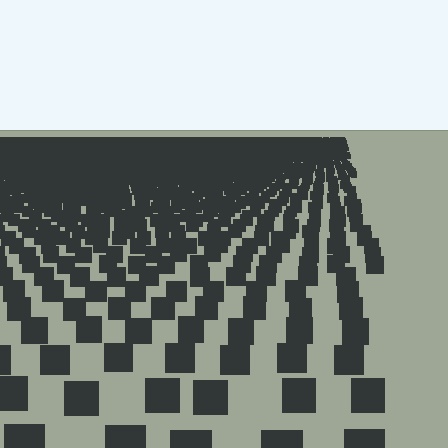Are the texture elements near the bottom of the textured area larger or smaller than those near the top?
Larger. Near the bottom, elements are closer to the viewer and appear at a bigger on-screen size.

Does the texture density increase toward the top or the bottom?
Density increases toward the top.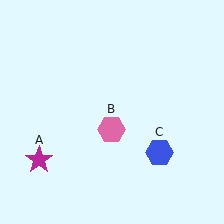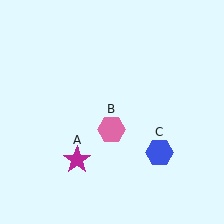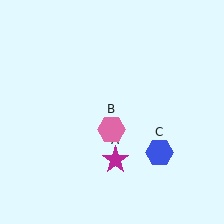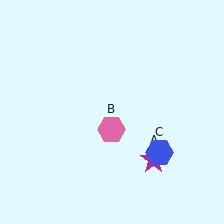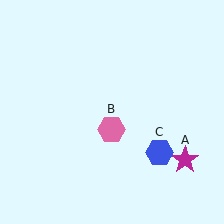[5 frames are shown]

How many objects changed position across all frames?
1 object changed position: magenta star (object A).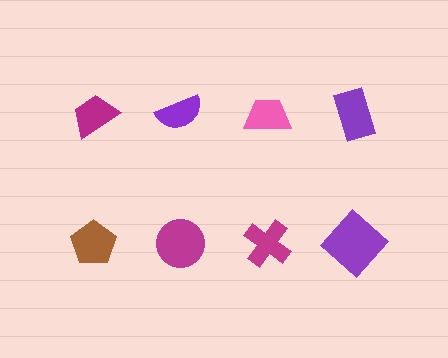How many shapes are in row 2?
4 shapes.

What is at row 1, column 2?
A purple semicircle.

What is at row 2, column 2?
A magenta circle.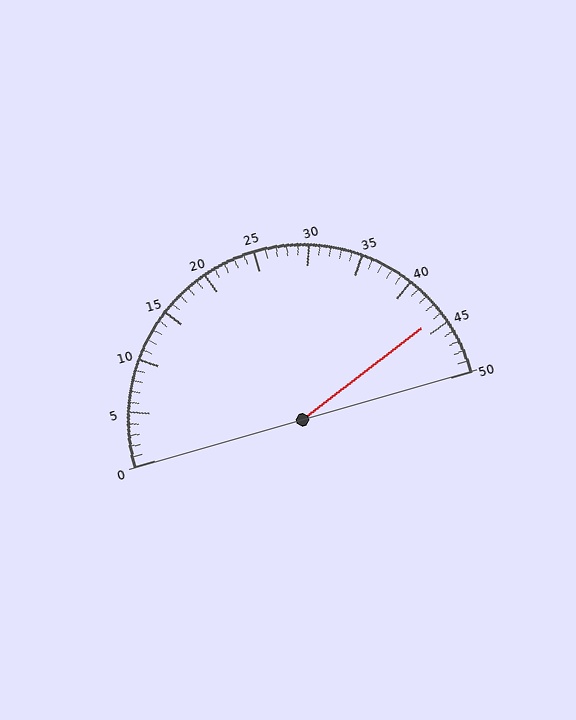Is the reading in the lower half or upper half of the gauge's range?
The reading is in the upper half of the range (0 to 50).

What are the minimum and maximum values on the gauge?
The gauge ranges from 0 to 50.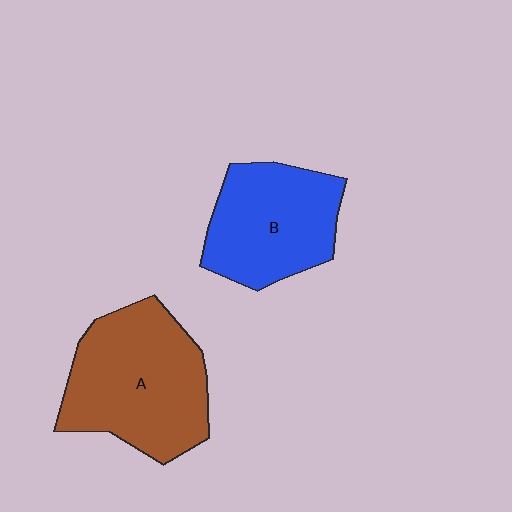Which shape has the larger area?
Shape A (brown).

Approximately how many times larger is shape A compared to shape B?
Approximately 1.3 times.